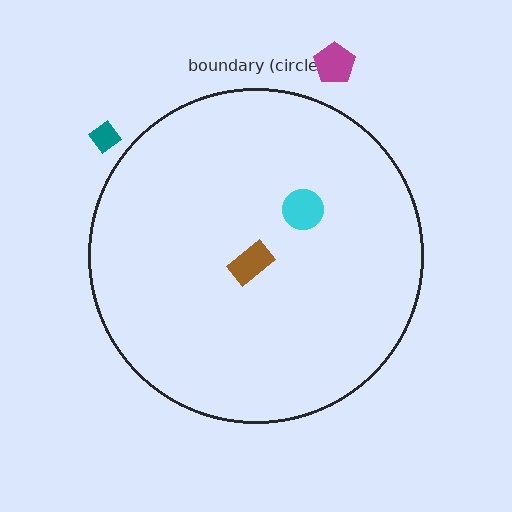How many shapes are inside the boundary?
2 inside, 2 outside.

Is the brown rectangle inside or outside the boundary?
Inside.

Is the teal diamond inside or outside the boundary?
Outside.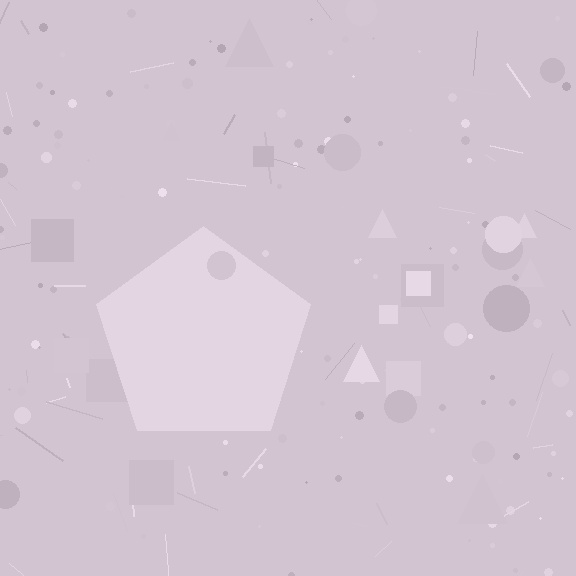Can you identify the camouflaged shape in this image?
The camouflaged shape is a pentagon.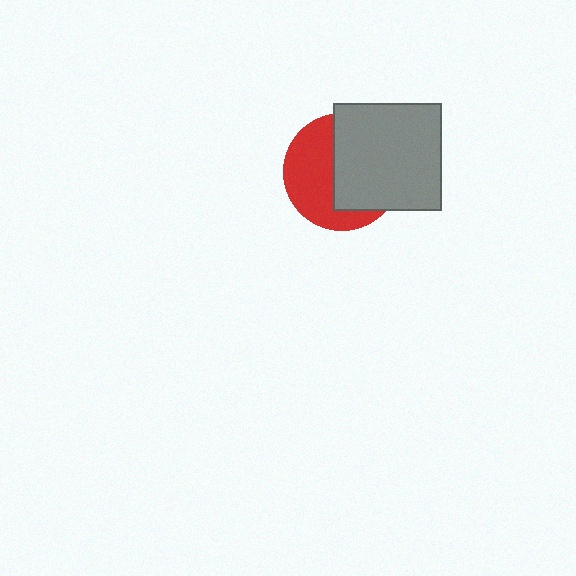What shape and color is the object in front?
The object in front is a gray square.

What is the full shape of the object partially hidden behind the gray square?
The partially hidden object is a red circle.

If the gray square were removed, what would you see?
You would see the complete red circle.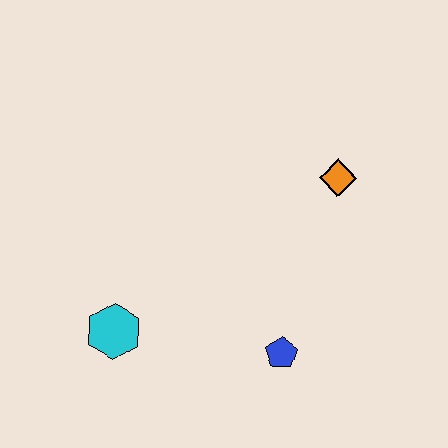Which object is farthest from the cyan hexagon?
The orange diamond is farthest from the cyan hexagon.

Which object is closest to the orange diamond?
The blue pentagon is closest to the orange diamond.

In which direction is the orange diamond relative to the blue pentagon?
The orange diamond is above the blue pentagon.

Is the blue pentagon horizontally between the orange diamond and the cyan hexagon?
Yes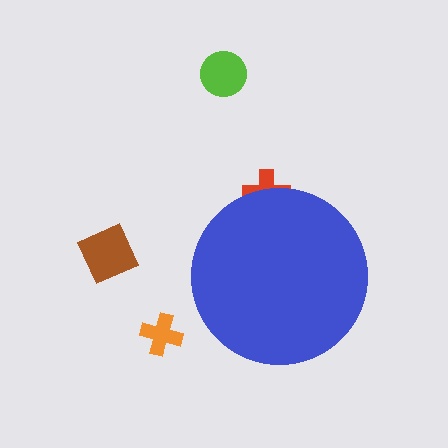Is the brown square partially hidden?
No, the brown square is fully visible.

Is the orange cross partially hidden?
No, the orange cross is fully visible.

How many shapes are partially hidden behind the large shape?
1 shape is partially hidden.